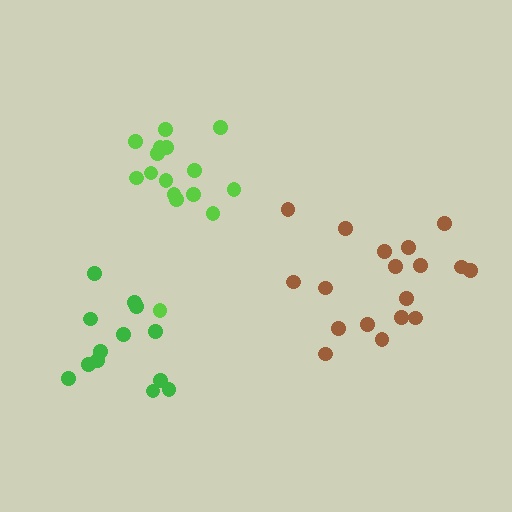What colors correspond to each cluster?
The clusters are colored: lime, brown, green.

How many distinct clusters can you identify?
There are 3 distinct clusters.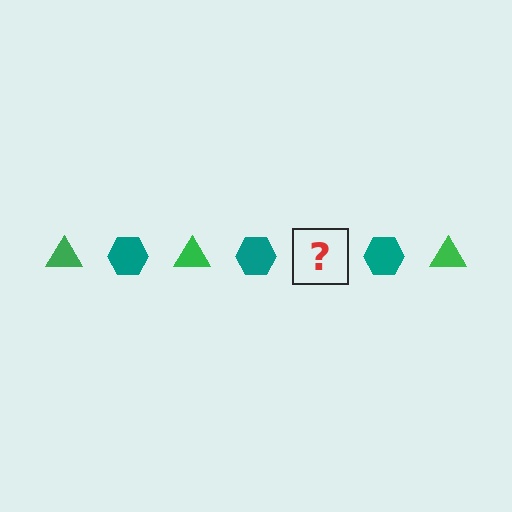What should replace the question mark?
The question mark should be replaced with a green triangle.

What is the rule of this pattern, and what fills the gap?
The rule is that the pattern alternates between green triangle and teal hexagon. The gap should be filled with a green triangle.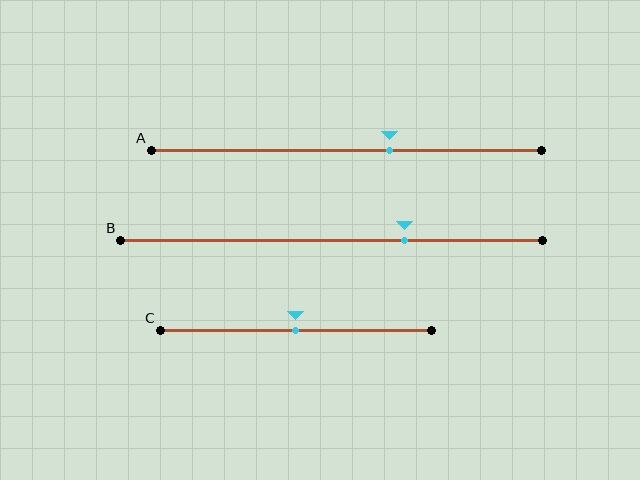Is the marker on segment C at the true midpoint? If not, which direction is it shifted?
Yes, the marker on segment C is at the true midpoint.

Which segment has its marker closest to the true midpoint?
Segment C has its marker closest to the true midpoint.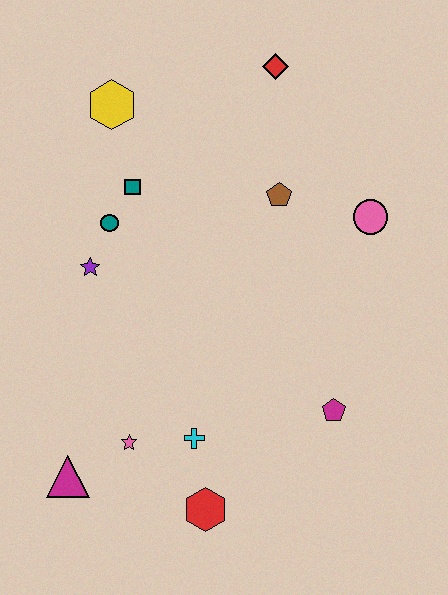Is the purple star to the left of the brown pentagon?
Yes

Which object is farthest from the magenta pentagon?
The yellow hexagon is farthest from the magenta pentagon.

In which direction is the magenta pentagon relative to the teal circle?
The magenta pentagon is to the right of the teal circle.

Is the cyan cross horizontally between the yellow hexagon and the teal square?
No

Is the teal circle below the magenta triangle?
No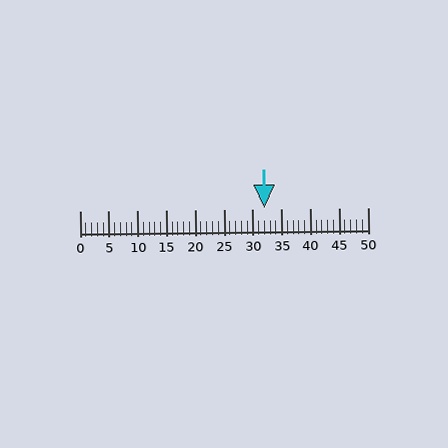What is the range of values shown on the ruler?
The ruler shows values from 0 to 50.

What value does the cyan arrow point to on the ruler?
The cyan arrow points to approximately 32.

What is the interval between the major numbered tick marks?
The major tick marks are spaced 5 units apart.